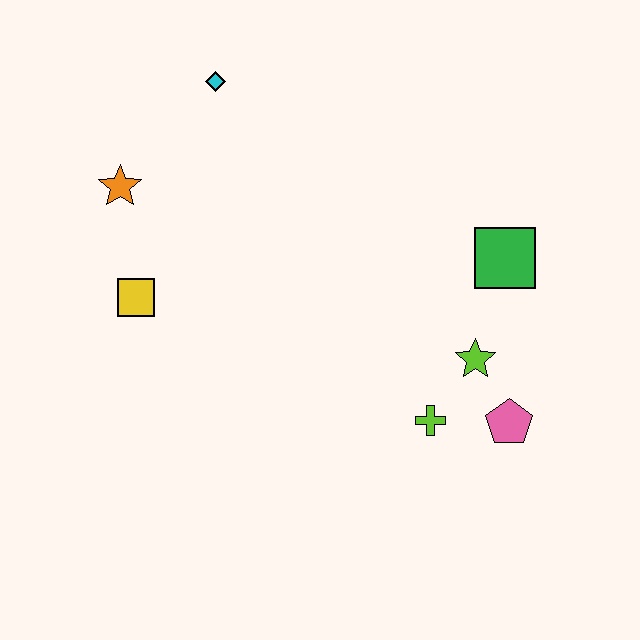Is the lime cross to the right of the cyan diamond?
Yes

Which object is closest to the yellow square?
The orange star is closest to the yellow square.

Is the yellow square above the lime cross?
Yes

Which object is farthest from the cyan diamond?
The pink pentagon is farthest from the cyan diamond.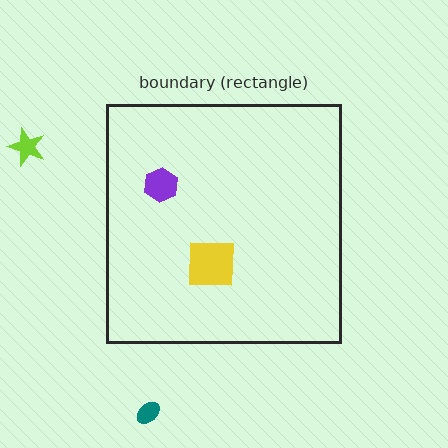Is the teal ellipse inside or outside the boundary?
Outside.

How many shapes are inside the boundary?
2 inside, 2 outside.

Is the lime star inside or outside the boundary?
Outside.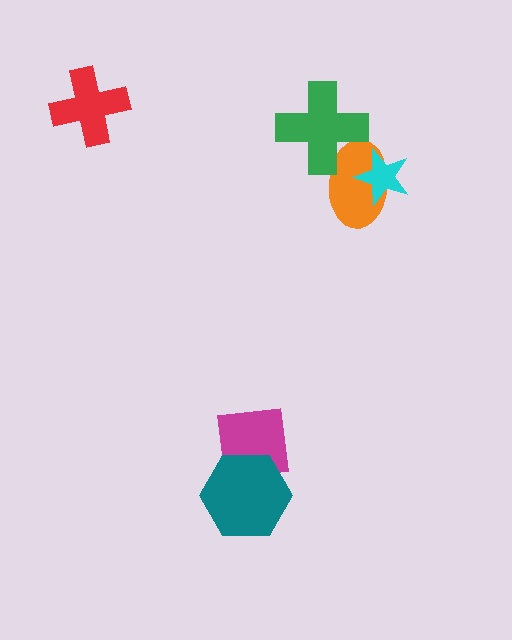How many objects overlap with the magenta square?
1 object overlaps with the magenta square.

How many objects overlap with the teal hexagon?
1 object overlaps with the teal hexagon.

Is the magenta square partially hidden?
Yes, it is partially covered by another shape.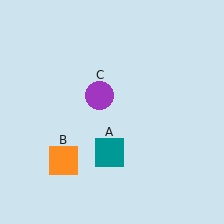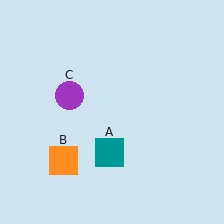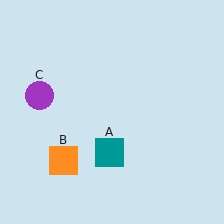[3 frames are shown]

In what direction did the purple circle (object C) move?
The purple circle (object C) moved left.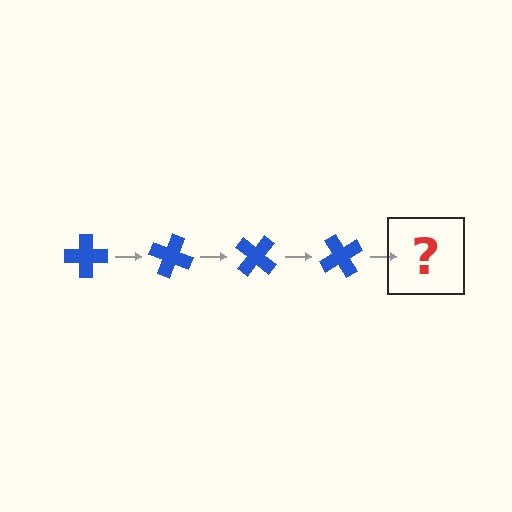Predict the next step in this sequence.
The next step is a blue cross rotated 80 degrees.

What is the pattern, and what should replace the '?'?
The pattern is that the cross rotates 20 degrees each step. The '?' should be a blue cross rotated 80 degrees.